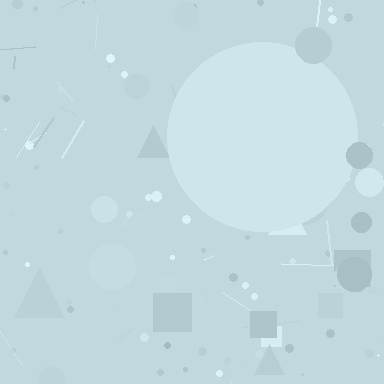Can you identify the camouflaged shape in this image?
The camouflaged shape is a circle.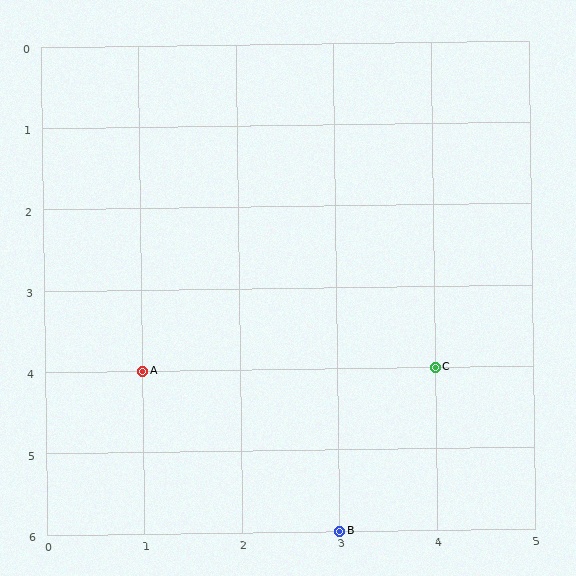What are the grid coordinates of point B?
Point B is at grid coordinates (3, 6).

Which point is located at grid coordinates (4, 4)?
Point C is at (4, 4).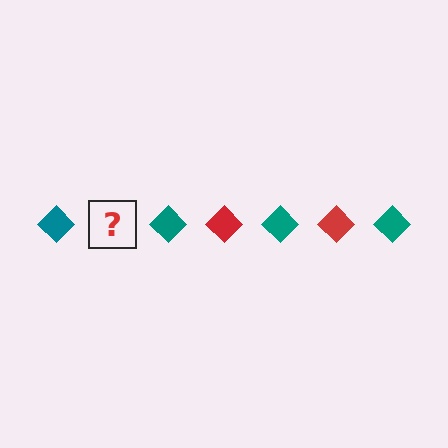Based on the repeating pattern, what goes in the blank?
The blank should be a red diamond.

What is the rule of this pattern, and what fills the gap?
The rule is that the pattern cycles through teal, red diamonds. The gap should be filled with a red diamond.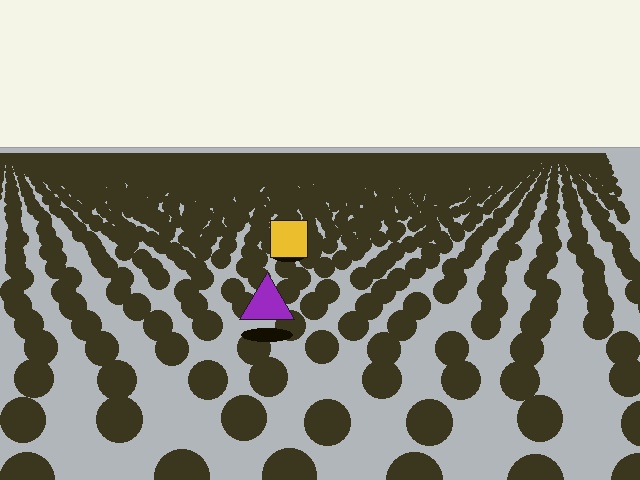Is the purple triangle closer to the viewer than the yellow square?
Yes. The purple triangle is closer — you can tell from the texture gradient: the ground texture is coarser near it.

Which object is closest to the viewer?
The purple triangle is closest. The texture marks near it are larger and more spread out.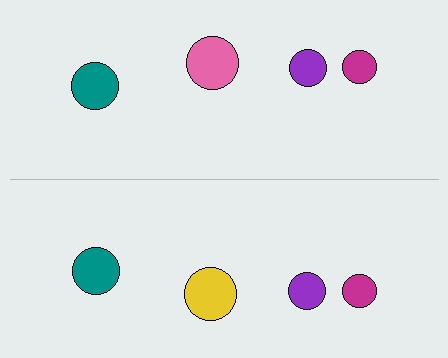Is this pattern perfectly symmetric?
No, the pattern is not perfectly symmetric. The yellow circle on the bottom side breaks the symmetry — its mirror counterpart is pink.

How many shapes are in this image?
There are 8 shapes in this image.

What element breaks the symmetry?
The yellow circle on the bottom side breaks the symmetry — its mirror counterpart is pink.